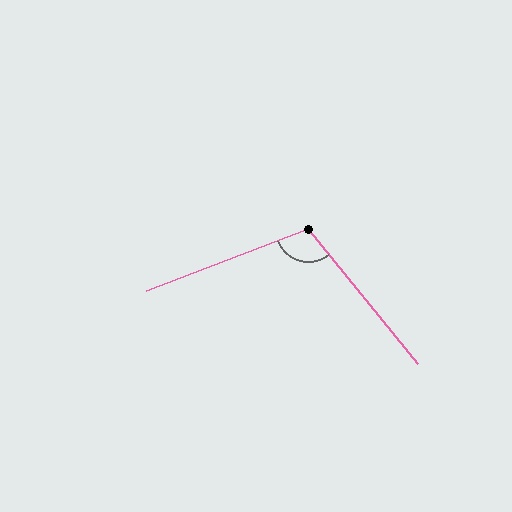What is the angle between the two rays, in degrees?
Approximately 108 degrees.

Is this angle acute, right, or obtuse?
It is obtuse.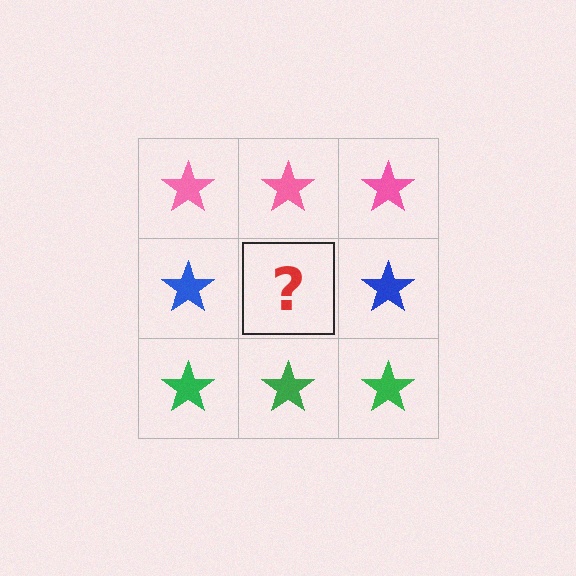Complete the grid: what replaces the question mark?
The question mark should be replaced with a blue star.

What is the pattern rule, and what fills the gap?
The rule is that each row has a consistent color. The gap should be filled with a blue star.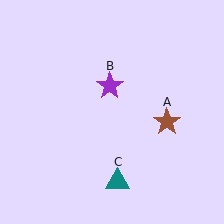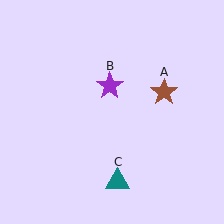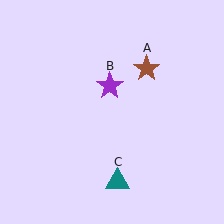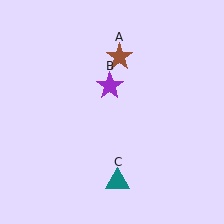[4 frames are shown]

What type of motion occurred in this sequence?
The brown star (object A) rotated counterclockwise around the center of the scene.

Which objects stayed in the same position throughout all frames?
Purple star (object B) and teal triangle (object C) remained stationary.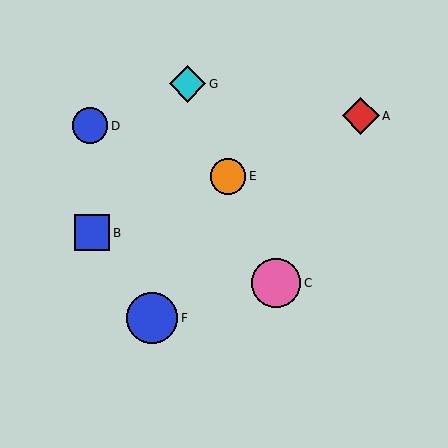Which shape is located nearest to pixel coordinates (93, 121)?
The blue circle (labeled D) at (90, 126) is nearest to that location.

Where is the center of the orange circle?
The center of the orange circle is at (228, 176).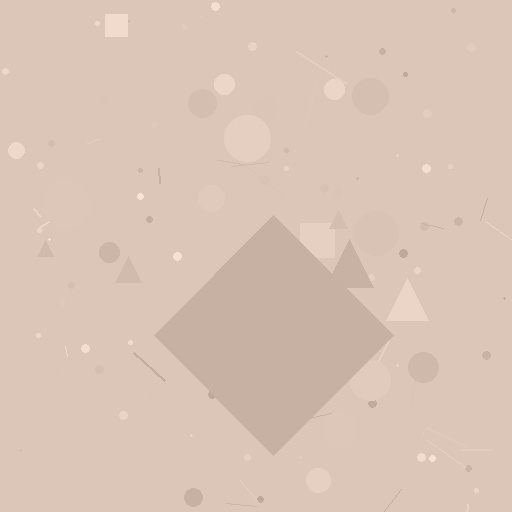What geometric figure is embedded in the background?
A diamond is embedded in the background.